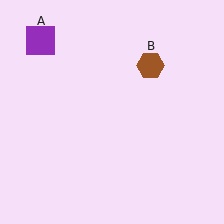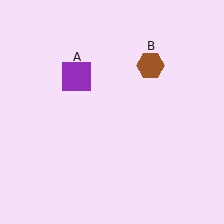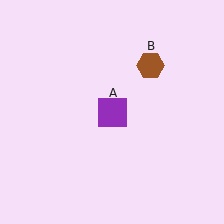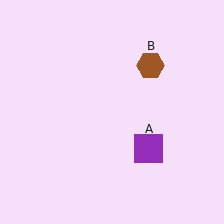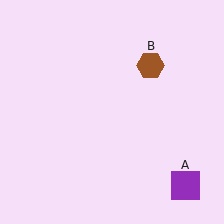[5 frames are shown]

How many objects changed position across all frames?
1 object changed position: purple square (object A).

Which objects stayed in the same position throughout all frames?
Brown hexagon (object B) remained stationary.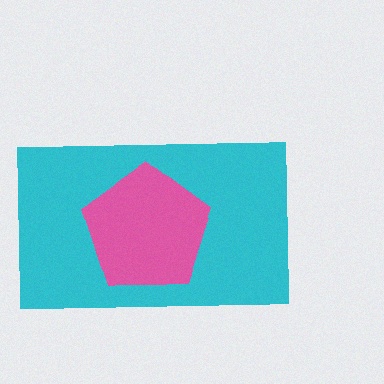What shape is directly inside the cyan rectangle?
The pink pentagon.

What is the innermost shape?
The pink pentagon.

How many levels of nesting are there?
2.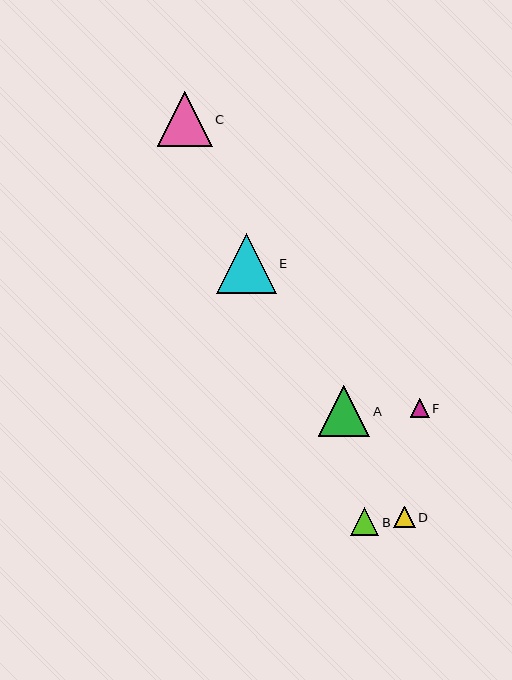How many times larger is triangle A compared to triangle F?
Triangle A is approximately 2.7 times the size of triangle F.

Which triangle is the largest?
Triangle E is the largest with a size of approximately 60 pixels.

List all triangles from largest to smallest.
From largest to smallest: E, C, A, B, D, F.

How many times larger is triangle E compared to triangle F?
Triangle E is approximately 3.2 times the size of triangle F.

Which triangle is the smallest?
Triangle F is the smallest with a size of approximately 19 pixels.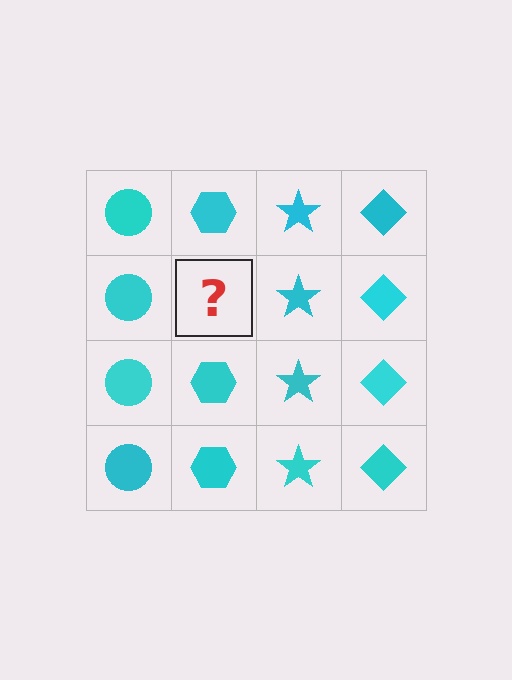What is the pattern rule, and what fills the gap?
The rule is that each column has a consistent shape. The gap should be filled with a cyan hexagon.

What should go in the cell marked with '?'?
The missing cell should contain a cyan hexagon.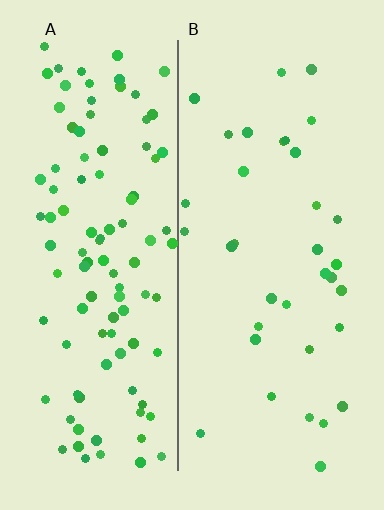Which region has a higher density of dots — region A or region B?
A (the left).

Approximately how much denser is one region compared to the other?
Approximately 3.0× — region A over region B.